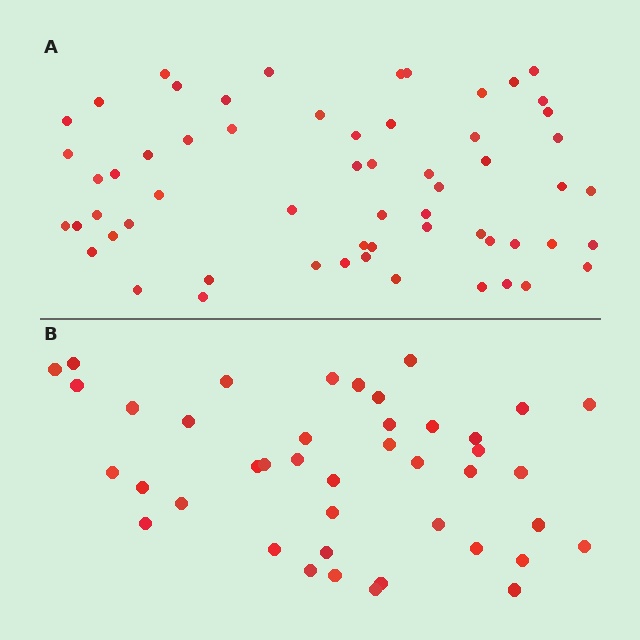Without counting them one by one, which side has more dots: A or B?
Region A (the top region) has more dots.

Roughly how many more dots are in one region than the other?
Region A has approximately 20 more dots than region B.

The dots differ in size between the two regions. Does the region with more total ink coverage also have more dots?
No. Region B has more total ink coverage because its dots are larger, but region A actually contains more individual dots. Total area can be misleading — the number of items is what matters here.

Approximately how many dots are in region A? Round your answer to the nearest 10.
About 60 dots.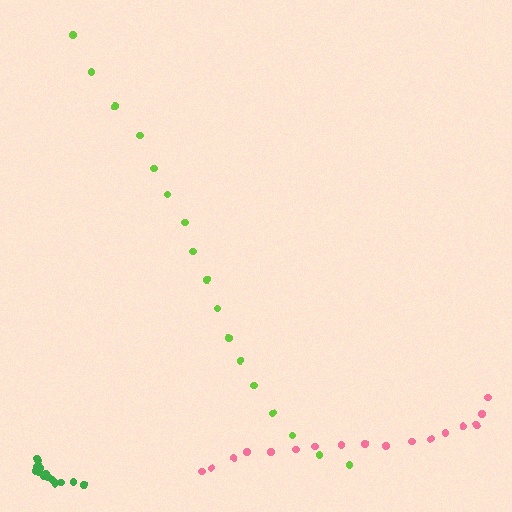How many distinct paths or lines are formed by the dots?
There are 3 distinct paths.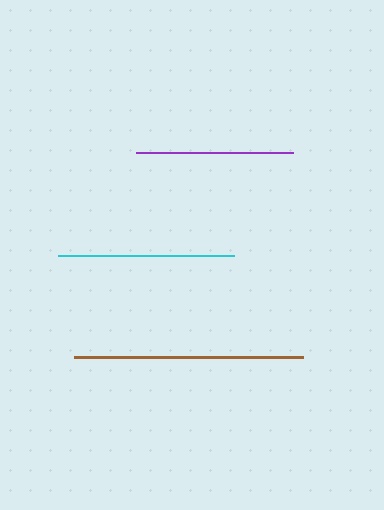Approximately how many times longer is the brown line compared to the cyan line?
The brown line is approximately 1.3 times the length of the cyan line.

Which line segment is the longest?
The brown line is the longest at approximately 230 pixels.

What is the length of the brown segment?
The brown segment is approximately 230 pixels long.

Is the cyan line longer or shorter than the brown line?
The brown line is longer than the cyan line.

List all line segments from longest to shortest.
From longest to shortest: brown, cyan, purple.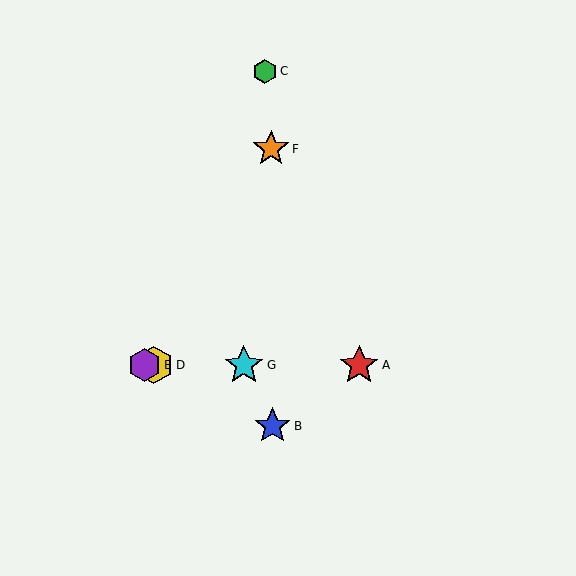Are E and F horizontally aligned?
No, E is at y≈365 and F is at y≈149.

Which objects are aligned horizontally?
Objects A, D, E, G are aligned horizontally.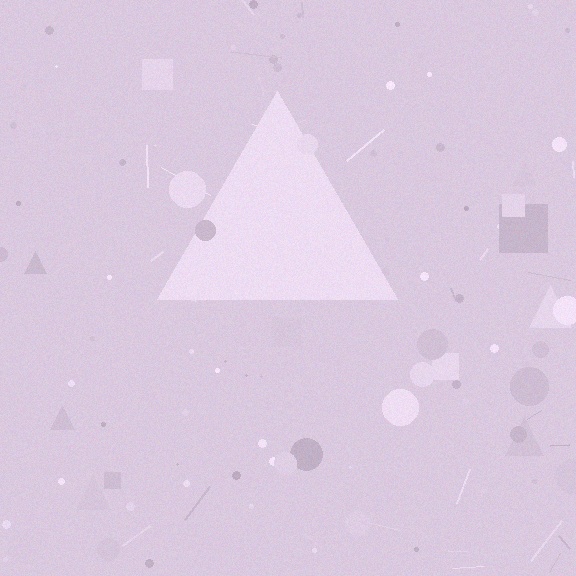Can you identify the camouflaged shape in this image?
The camouflaged shape is a triangle.